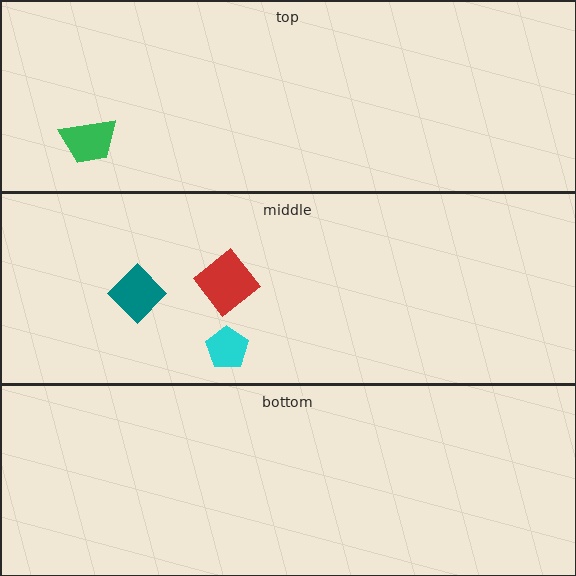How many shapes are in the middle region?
3.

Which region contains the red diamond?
The middle region.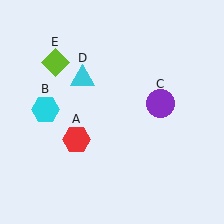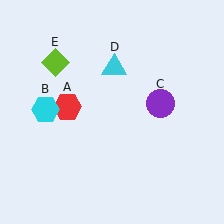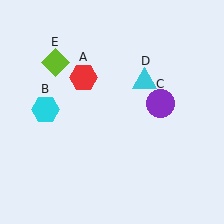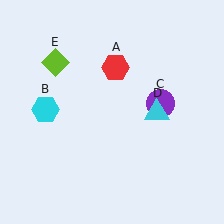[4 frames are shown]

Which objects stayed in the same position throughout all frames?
Cyan hexagon (object B) and purple circle (object C) and lime diamond (object E) remained stationary.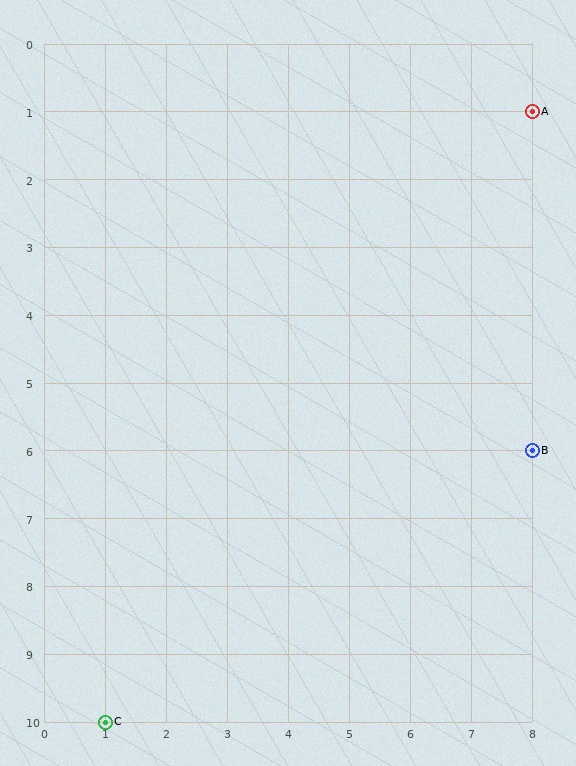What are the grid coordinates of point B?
Point B is at grid coordinates (8, 6).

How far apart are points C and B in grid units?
Points C and B are 7 columns and 4 rows apart (about 8.1 grid units diagonally).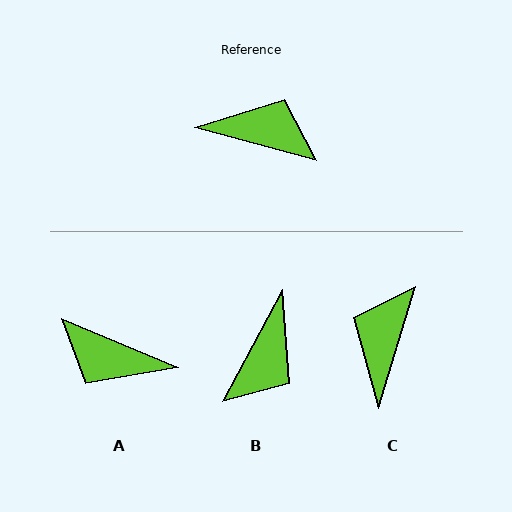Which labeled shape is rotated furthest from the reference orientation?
A, about 173 degrees away.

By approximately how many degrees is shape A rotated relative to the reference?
Approximately 173 degrees counter-clockwise.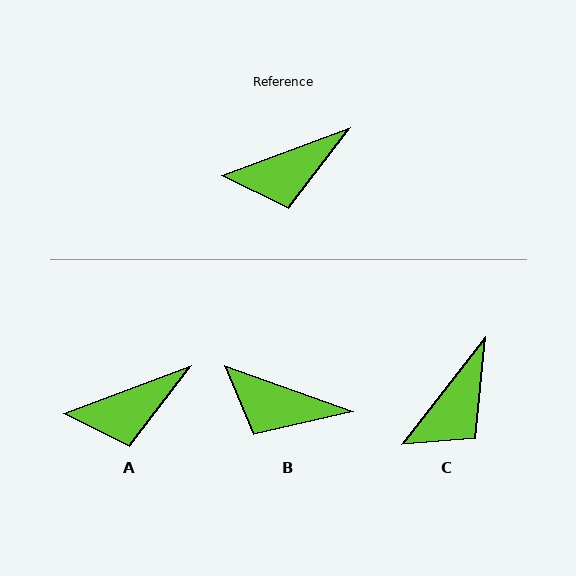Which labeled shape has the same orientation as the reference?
A.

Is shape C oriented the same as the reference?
No, it is off by about 32 degrees.